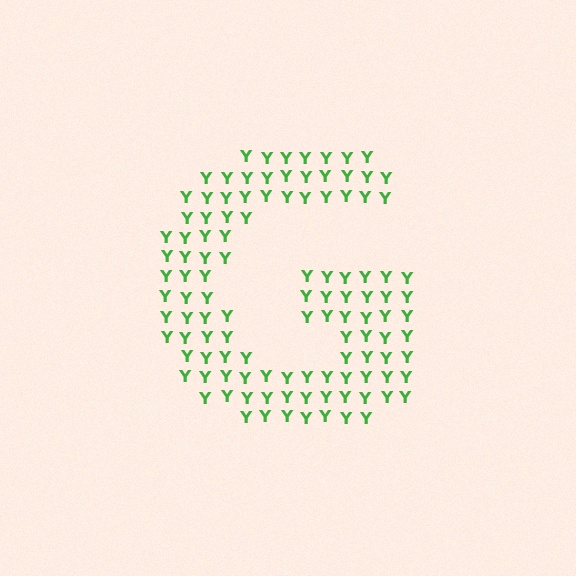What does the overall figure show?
The overall figure shows the letter G.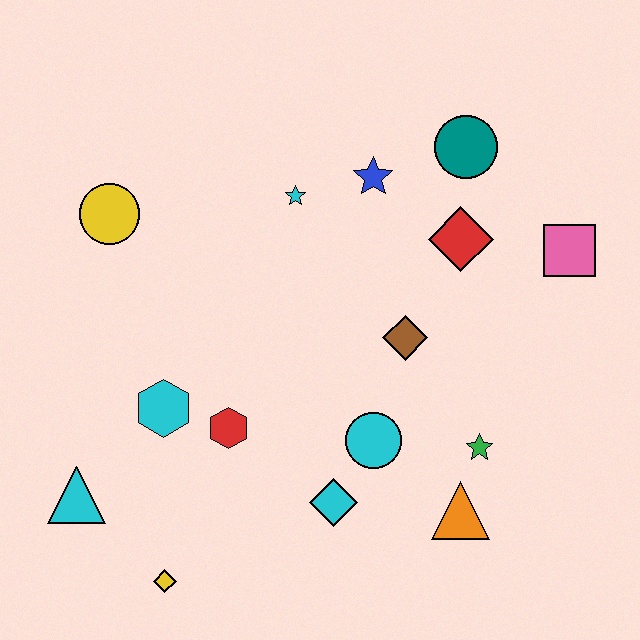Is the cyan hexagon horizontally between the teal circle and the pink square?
No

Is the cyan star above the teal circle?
No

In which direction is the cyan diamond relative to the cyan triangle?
The cyan diamond is to the right of the cyan triangle.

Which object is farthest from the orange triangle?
The yellow circle is farthest from the orange triangle.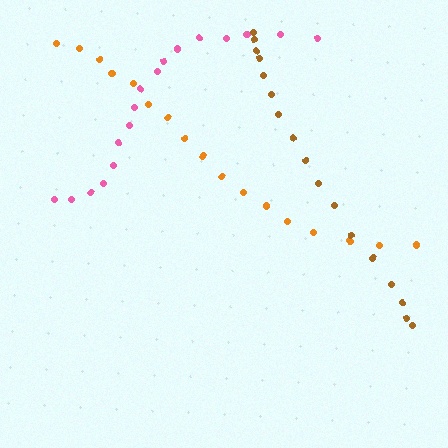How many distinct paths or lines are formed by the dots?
There are 3 distinct paths.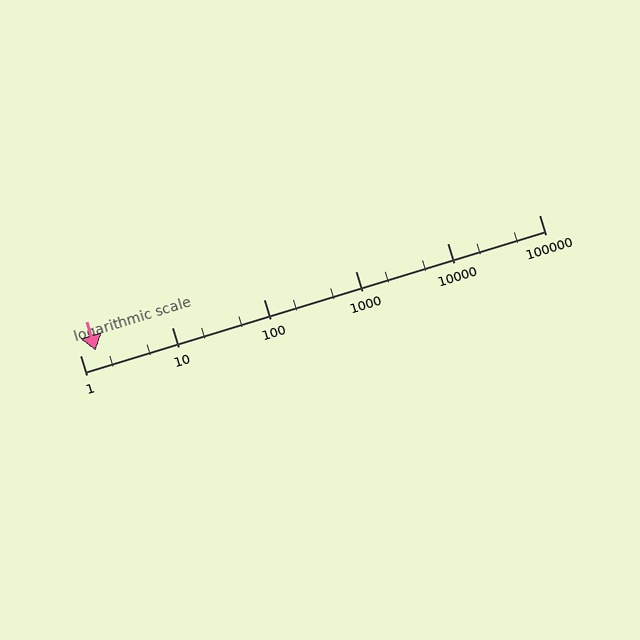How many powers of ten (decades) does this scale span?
The scale spans 5 decades, from 1 to 100000.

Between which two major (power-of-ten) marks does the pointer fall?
The pointer is between 1 and 10.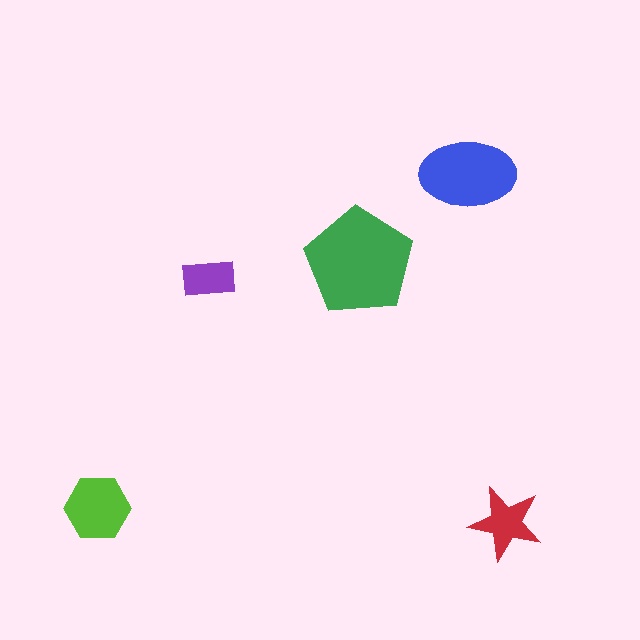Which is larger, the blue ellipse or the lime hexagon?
The blue ellipse.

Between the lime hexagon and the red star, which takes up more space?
The lime hexagon.